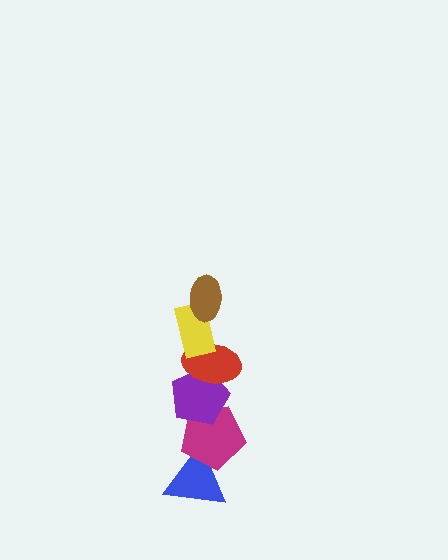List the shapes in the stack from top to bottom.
From top to bottom: the brown ellipse, the yellow rectangle, the red ellipse, the purple pentagon, the magenta pentagon, the blue triangle.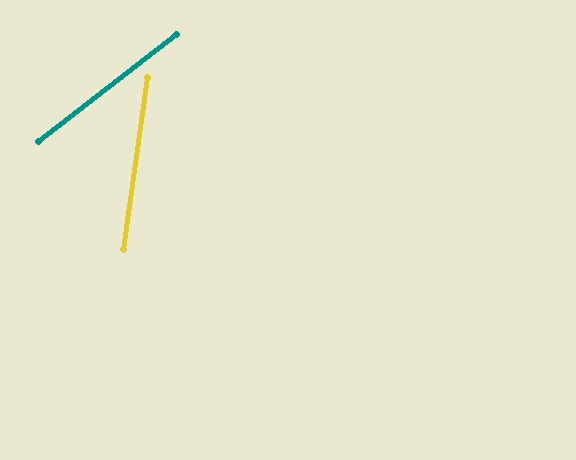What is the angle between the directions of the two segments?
Approximately 44 degrees.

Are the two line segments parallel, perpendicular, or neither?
Neither parallel nor perpendicular — they differ by about 44°.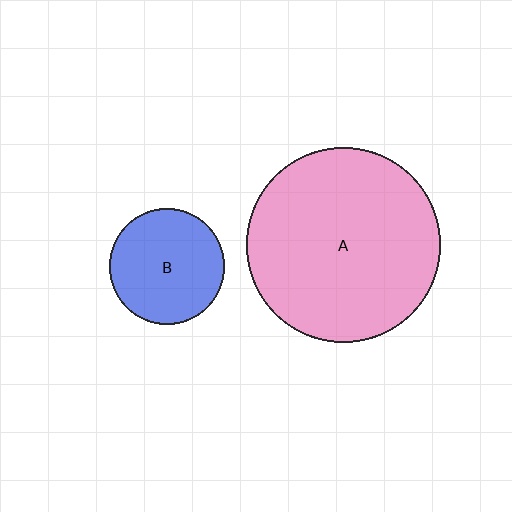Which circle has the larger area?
Circle A (pink).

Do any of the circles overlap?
No, none of the circles overlap.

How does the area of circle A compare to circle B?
Approximately 2.8 times.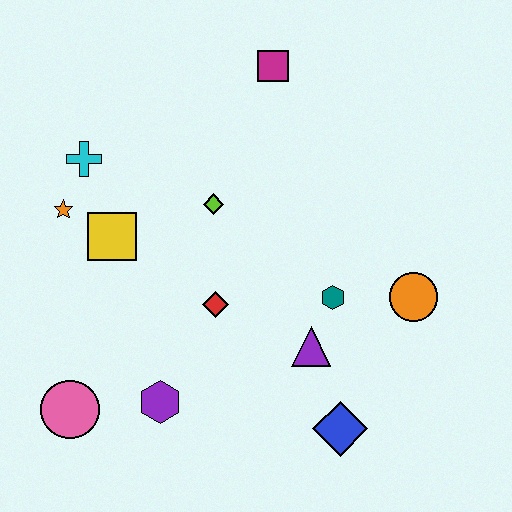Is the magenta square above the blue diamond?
Yes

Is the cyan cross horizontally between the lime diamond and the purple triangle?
No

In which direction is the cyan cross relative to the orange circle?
The cyan cross is to the left of the orange circle.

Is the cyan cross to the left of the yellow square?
Yes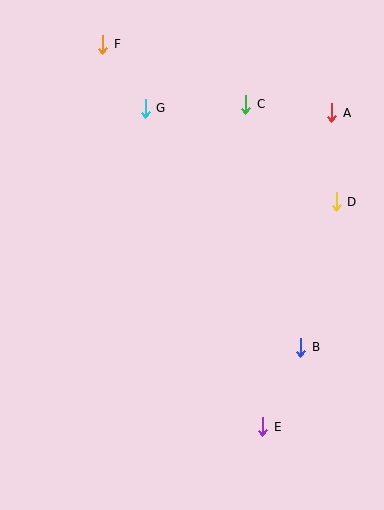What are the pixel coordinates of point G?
Point G is at (145, 108).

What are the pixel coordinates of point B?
Point B is at (301, 347).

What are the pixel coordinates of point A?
Point A is at (332, 113).